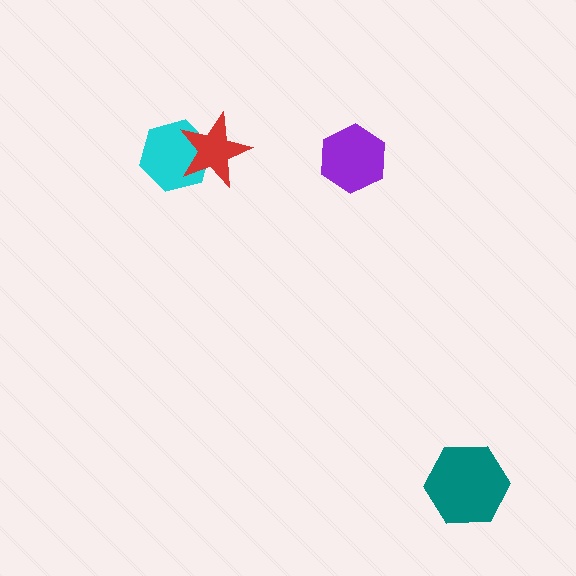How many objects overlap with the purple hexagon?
0 objects overlap with the purple hexagon.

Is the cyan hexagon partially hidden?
Yes, it is partially covered by another shape.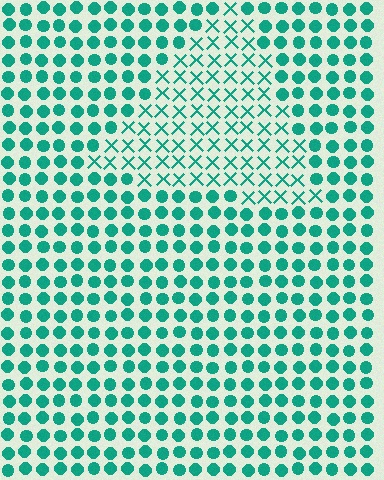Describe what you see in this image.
The image is filled with small teal elements arranged in a uniform grid. A triangle-shaped region contains X marks, while the surrounding area contains circles. The boundary is defined purely by the change in element shape.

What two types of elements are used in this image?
The image uses X marks inside the triangle region and circles outside it.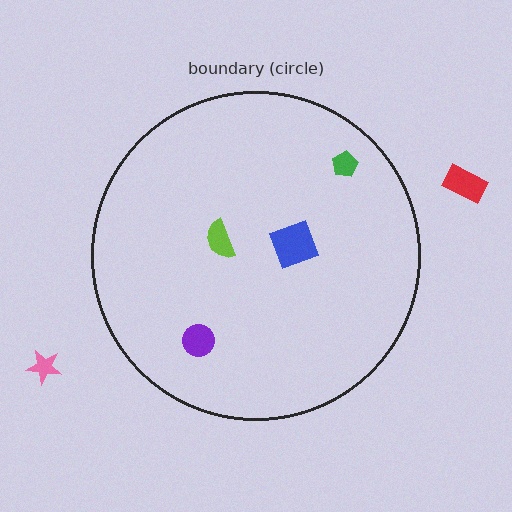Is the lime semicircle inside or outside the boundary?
Inside.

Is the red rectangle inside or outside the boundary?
Outside.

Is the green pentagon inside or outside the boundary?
Inside.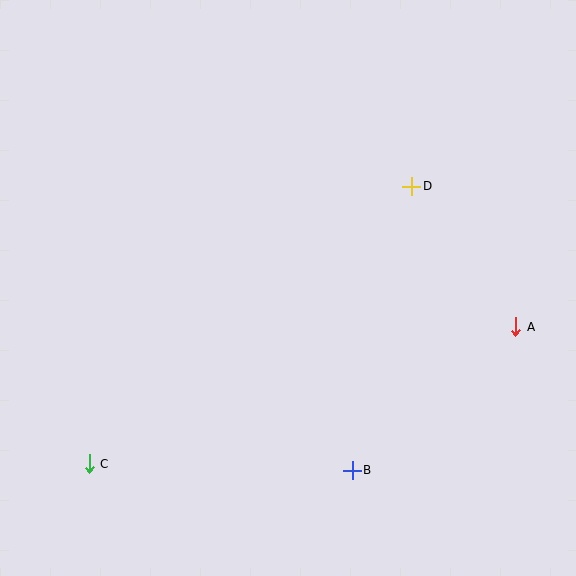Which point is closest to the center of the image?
Point D at (412, 186) is closest to the center.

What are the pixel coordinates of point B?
Point B is at (352, 470).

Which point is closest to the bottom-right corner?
Point B is closest to the bottom-right corner.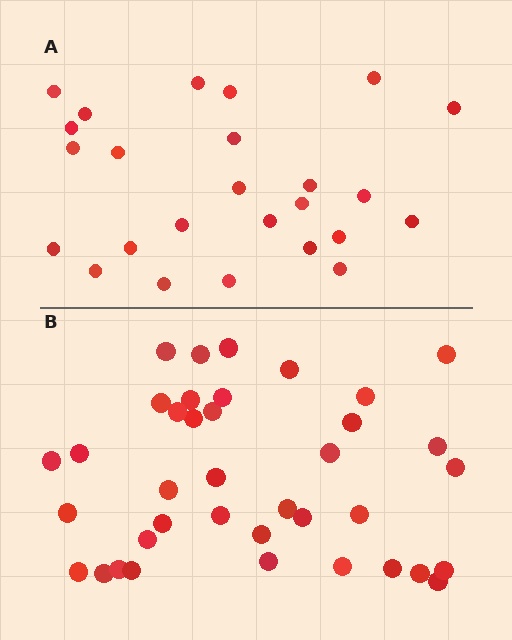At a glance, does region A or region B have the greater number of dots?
Region B (the bottom region) has more dots.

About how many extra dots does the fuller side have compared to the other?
Region B has approximately 15 more dots than region A.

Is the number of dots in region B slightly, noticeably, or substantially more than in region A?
Region B has substantially more. The ratio is roughly 1.5 to 1.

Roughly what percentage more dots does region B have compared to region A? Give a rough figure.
About 50% more.